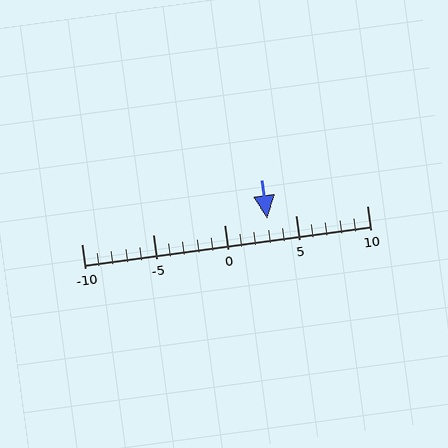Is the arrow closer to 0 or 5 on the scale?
The arrow is closer to 5.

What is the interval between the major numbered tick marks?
The major tick marks are spaced 5 units apart.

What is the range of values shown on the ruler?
The ruler shows values from -10 to 10.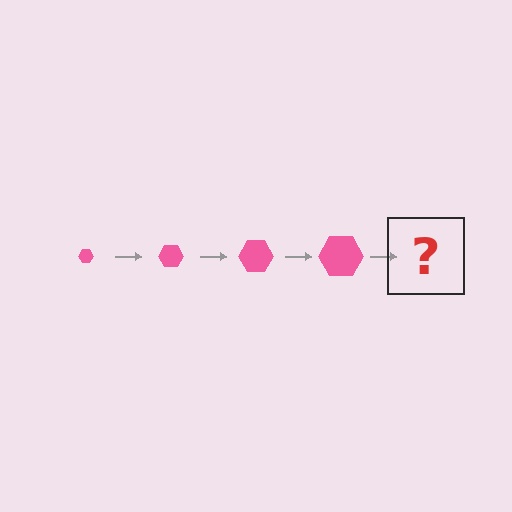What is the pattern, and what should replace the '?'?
The pattern is that the hexagon gets progressively larger each step. The '?' should be a pink hexagon, larger than the previous one.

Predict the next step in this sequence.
The next step is a pink hexagon, larger than the previous one.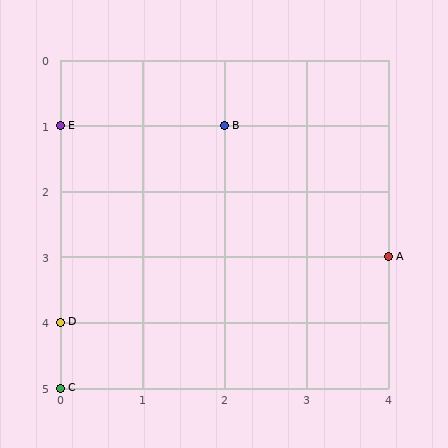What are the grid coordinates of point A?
Point A is at grid coordinates (4, 3).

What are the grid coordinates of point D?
Point D is at grid coordinates (0, 4).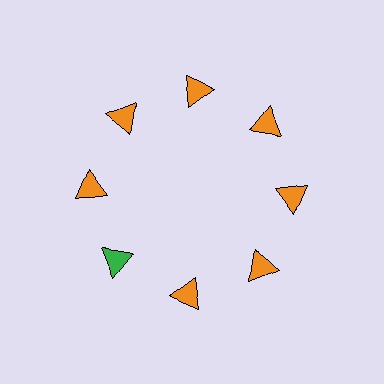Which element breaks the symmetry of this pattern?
The green triangle at roughly the 8 o'clock position breaks the symmetry. All other shapes are orange triangles.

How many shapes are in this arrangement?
There are 8 shapes arranged in a ring pattern.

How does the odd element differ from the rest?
It has a different color: green instead of orange.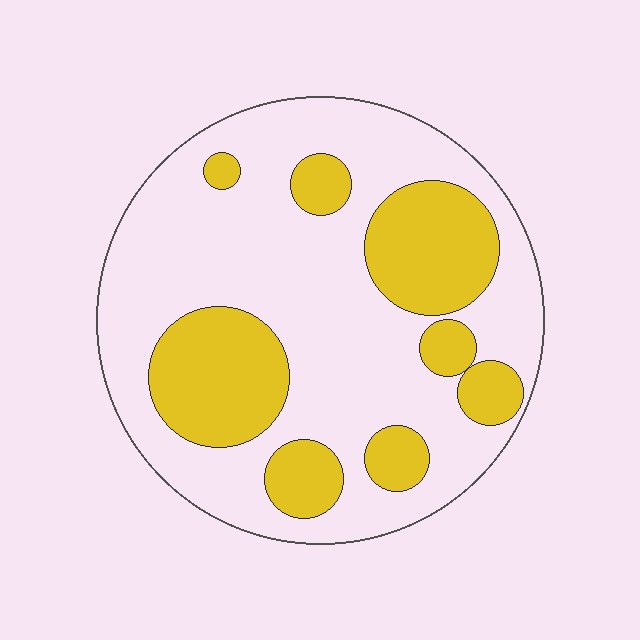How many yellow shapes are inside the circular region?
8.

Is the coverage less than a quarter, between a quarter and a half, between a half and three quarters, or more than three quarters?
Between a quarter and a half.